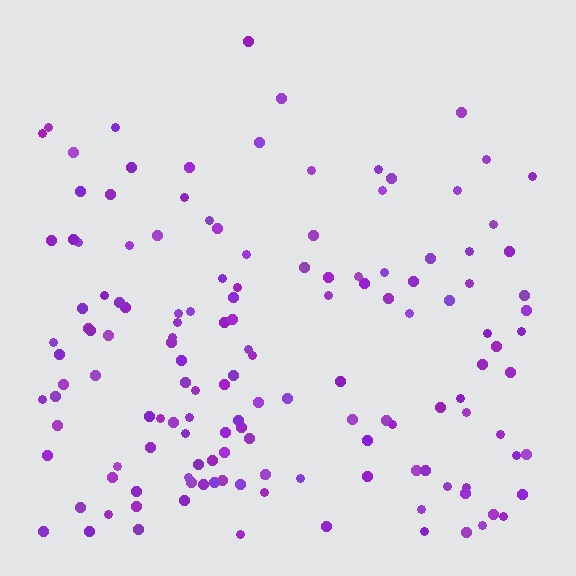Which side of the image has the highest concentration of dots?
The bottom.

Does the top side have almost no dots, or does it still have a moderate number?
Still a moderate number, just noticeably fewer than the bottom.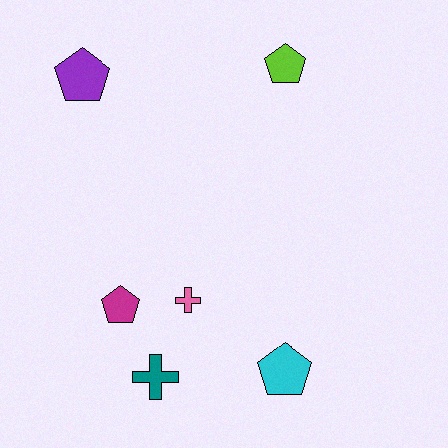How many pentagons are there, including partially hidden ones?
There are 4 pentagons.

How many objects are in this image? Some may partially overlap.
There are 6 objects.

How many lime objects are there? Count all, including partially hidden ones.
There is 1 lime object.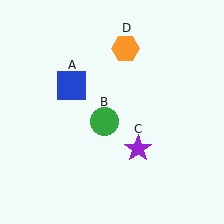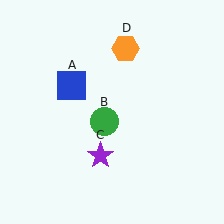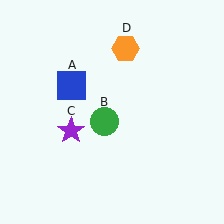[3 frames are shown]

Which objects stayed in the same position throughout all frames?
Blue square (object A) and green circle (object B) and orange hexagon (object D) remained stationary.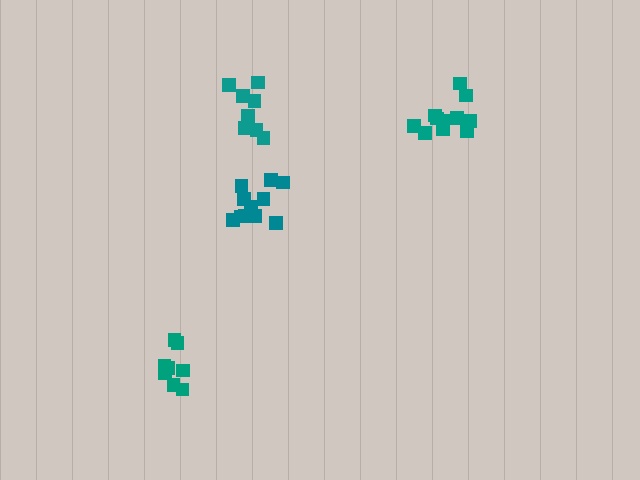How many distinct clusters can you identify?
There are 4 distinct clusters.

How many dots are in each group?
Group 1: 8 dots, Group 2: 11 dots, Group 3: 8 dots, Group 4: 12 dots (39 total).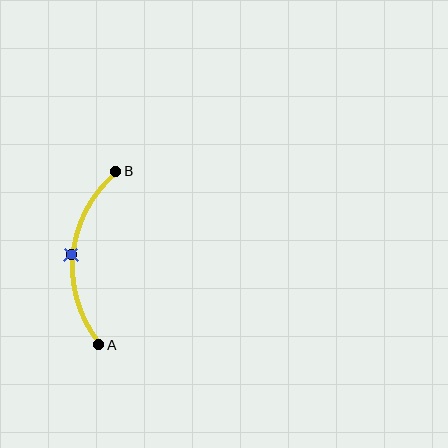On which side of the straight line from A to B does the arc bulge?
The arc bulges to the left of the straight line connecting A and B.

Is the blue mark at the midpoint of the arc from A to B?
Yes. The blue mark lies on the arc at equal arc-length from both A and B — it is the arc midpoint.